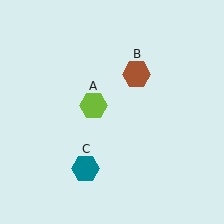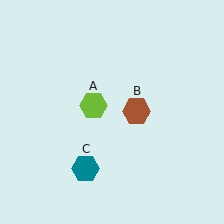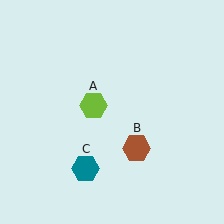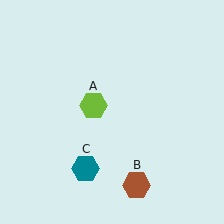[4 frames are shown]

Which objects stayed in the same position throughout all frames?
Lime hexagon (object A) and teal hexagon (object C) remained stationary.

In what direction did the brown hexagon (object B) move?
The brown hexagon (object B) moved down.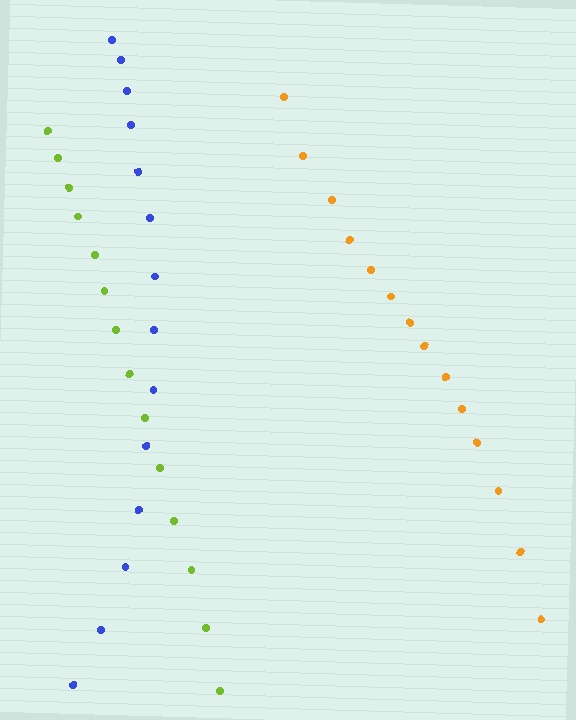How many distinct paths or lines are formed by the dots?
There are 3 distinct paths.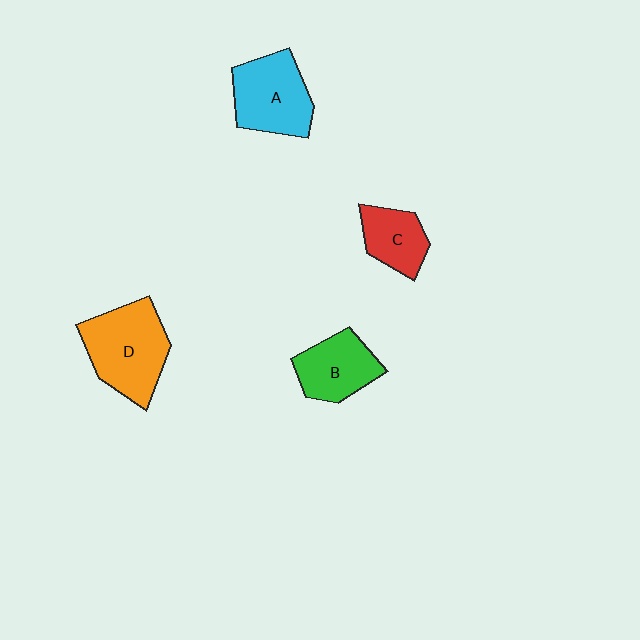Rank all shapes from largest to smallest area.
From largest to smallest: D (orange), A (cyan), B (green), C (red).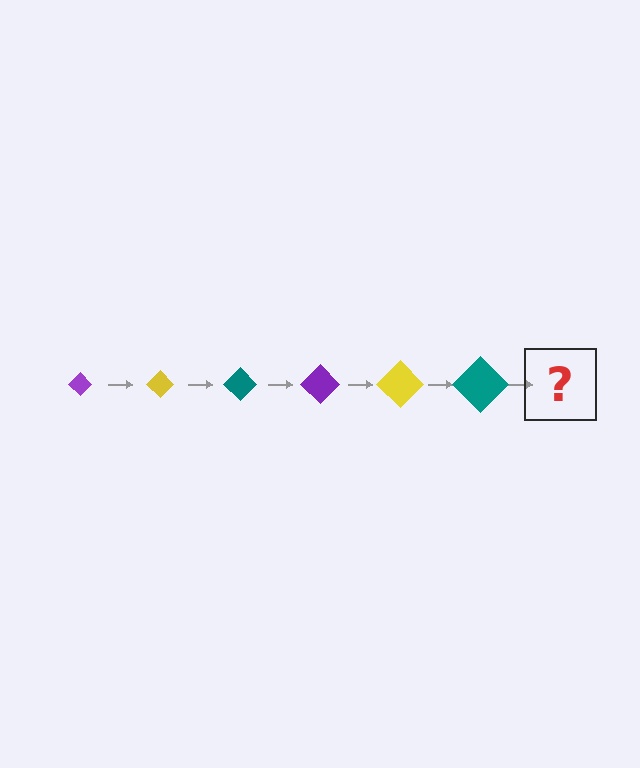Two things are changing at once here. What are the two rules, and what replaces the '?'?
The two rules are that the diamond grows larger each step and the color cycles through purple, yellow, and teal. The '?' should be a purple diamond, larger than the previous one.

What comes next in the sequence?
The next element should be a purple diamond, larger than the previous one.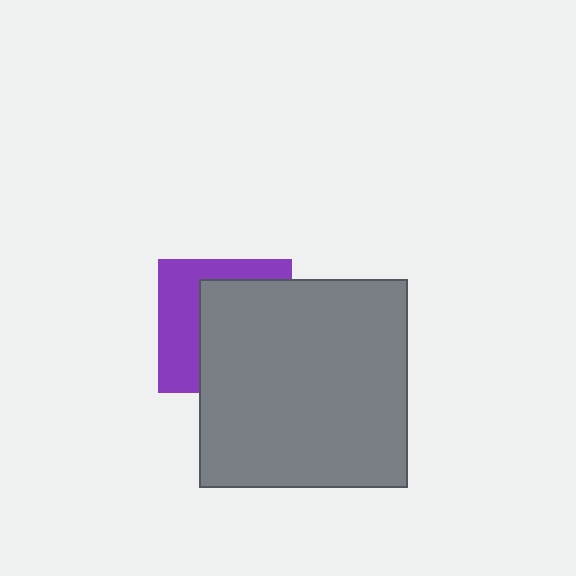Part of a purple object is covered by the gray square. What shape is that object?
It is a square.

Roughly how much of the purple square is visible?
A small part of it is visible (roughly 42%).